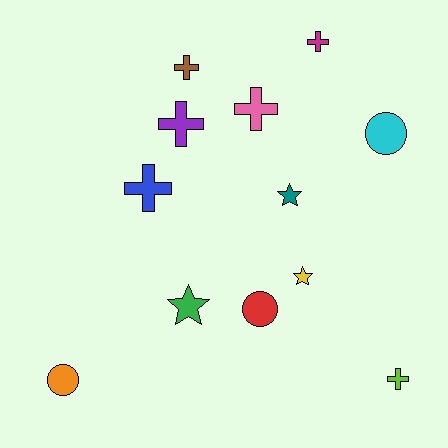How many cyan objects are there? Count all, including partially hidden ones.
There is 1 cyan object.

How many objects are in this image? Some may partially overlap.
There are 12 objects.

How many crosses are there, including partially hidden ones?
There are 6 crosses.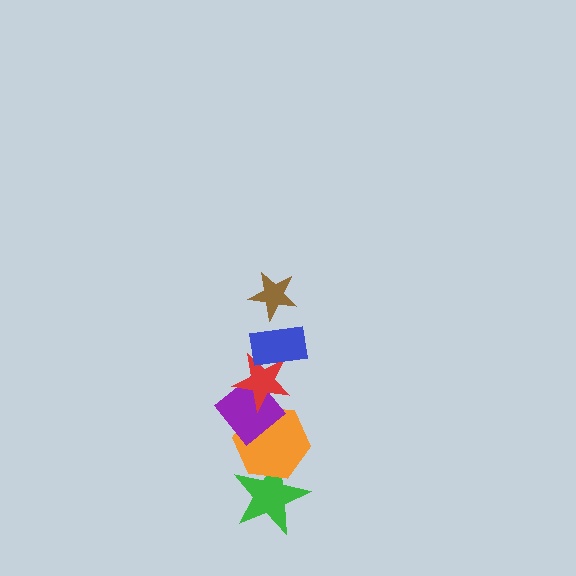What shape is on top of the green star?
The orange hexagon is on top of the green star.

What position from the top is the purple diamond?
The purple diamond is 4th from the top.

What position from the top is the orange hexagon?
The orange hexagon is 5th from the top.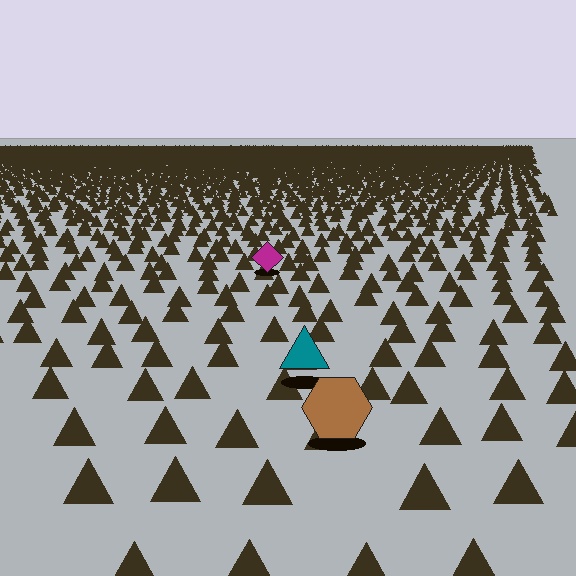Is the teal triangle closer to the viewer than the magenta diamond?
Yes. The teal triangle is closer — you can tell from the texture gradient: the ground texture is coarser near it.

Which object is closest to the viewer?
The brown hexagon is closest. The texture marks near it are larger and more spread out.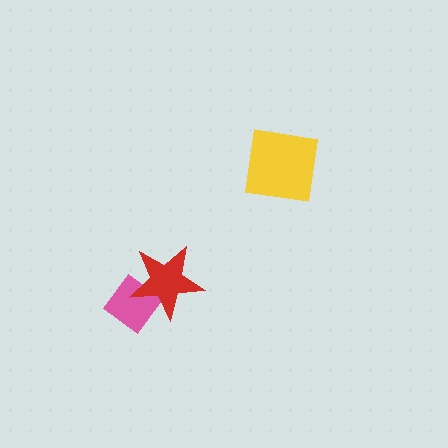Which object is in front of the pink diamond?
The red star is in front of the pink diamond.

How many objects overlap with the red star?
1 object overlaps with the red star.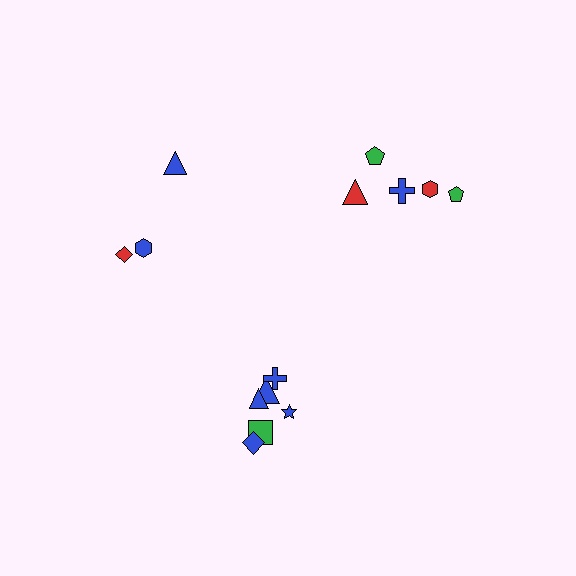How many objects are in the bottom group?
There are 6 objects.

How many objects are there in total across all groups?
There are 14 objects.